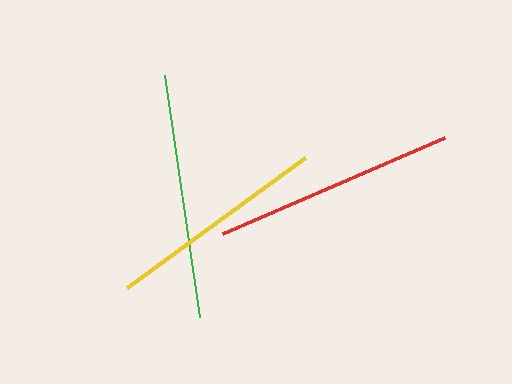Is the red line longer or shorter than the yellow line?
The red line is longer than the yellow line.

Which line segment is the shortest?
The yellow line is the shortest at approximately 220 pixels.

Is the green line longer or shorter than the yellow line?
The green line is longer than the yellow line.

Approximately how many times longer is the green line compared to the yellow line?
The green line is approximately 1.1 times the length of the yellow line.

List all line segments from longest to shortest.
From longest to shortest: green, red, yellow.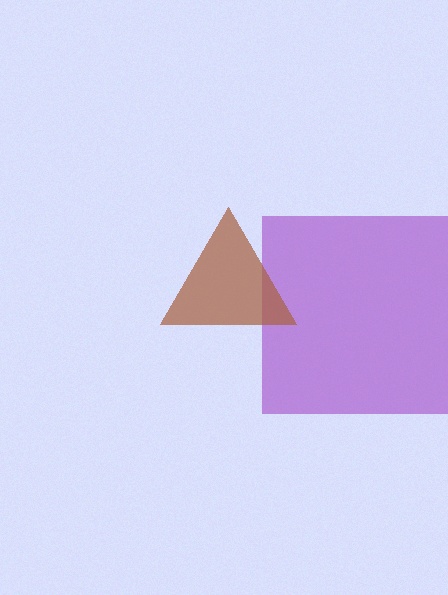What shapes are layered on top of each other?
The layered shapes are: a purple square, a brown triangle.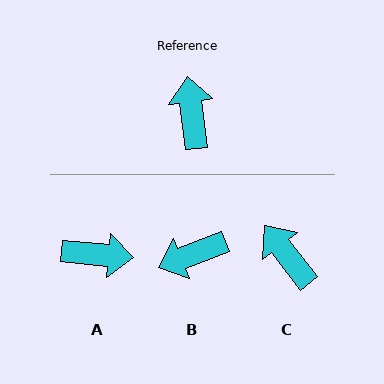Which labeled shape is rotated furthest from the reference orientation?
B, about 104 degrees away.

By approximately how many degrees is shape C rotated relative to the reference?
Approximately 30 degrees counter-clockwise.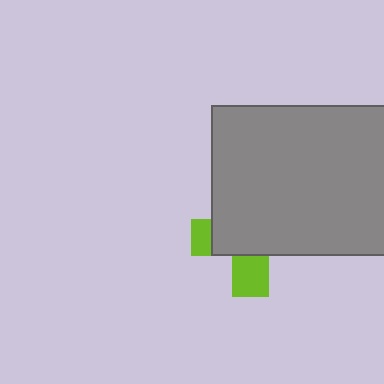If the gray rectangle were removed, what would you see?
You would see the complete lime cross.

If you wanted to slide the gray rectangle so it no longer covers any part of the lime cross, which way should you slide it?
Slide it up — that is the most direct way to separate the two shapes.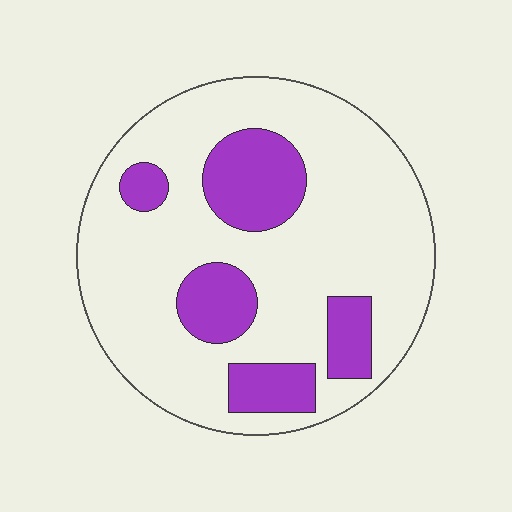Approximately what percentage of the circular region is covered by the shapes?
Approximately 25%.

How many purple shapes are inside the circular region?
5.